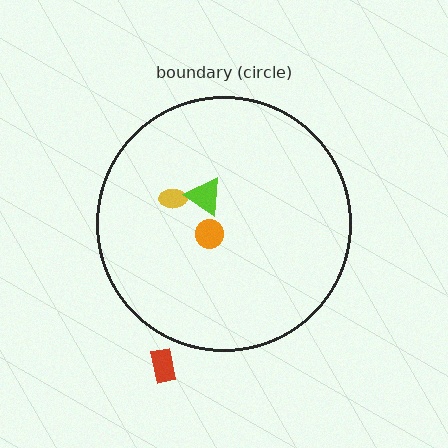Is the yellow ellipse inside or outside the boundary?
Inside.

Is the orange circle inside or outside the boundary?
Inside.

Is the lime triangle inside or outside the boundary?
Inside.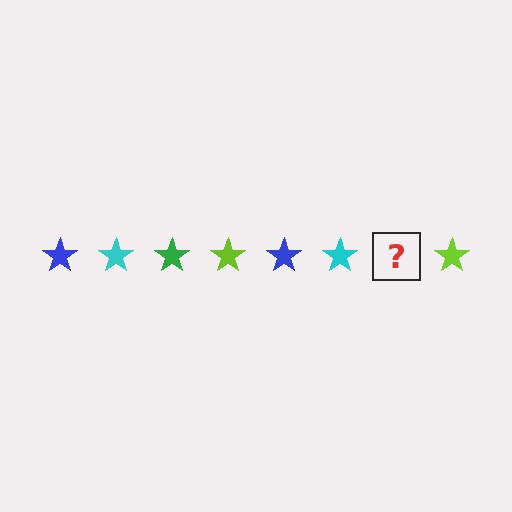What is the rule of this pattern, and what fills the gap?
The rule is that the pattern cycles through blue, cyan, green, lime stars. The gap should be filled with a green star.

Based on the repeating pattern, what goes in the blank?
The blank should be a green star.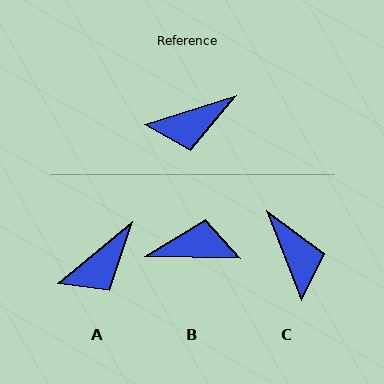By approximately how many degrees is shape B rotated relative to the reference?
Approximately 162 degrees counter-clockwise.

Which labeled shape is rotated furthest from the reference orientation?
B, about 162 degrees away.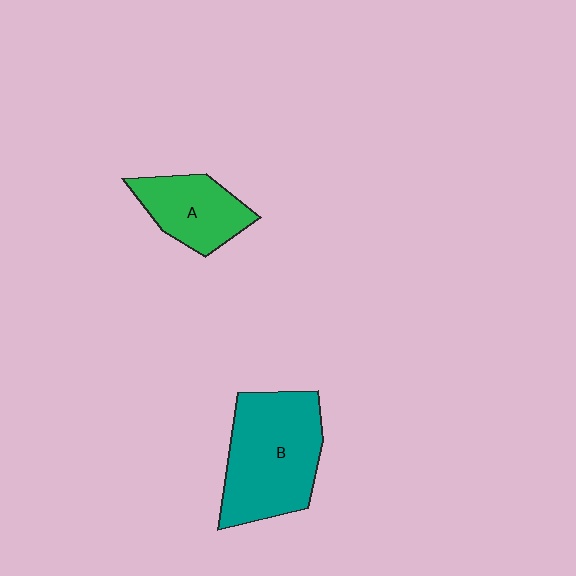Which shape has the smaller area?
Shape A (green).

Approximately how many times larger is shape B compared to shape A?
Approximately 1.8 times.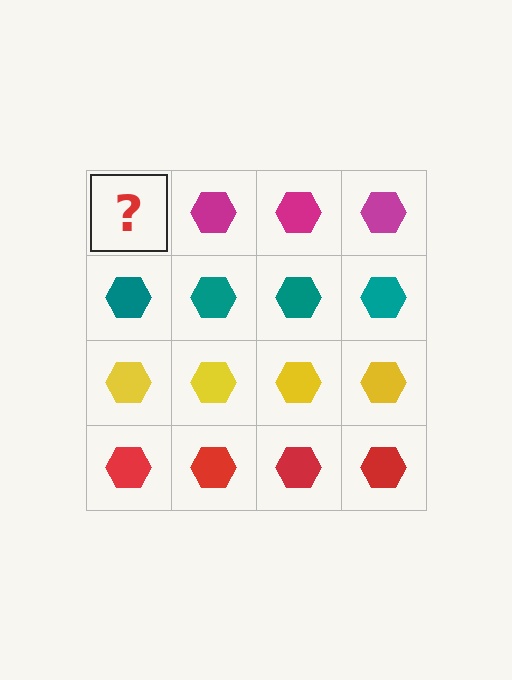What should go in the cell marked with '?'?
The missing cell should contain a magenta hexagon.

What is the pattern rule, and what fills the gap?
The rule is that each row has a consistent color. The gap should be filled with a magenta hexagon.